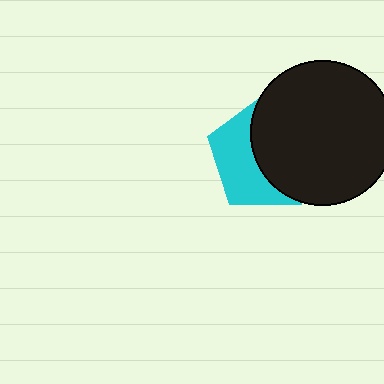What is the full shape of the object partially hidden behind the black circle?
The partially hidden object is a cyan pentagon.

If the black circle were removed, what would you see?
You would see the complete cyan pentagon.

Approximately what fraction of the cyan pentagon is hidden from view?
Roughly 55% of the cyan pentagon is hidden behind the black circle.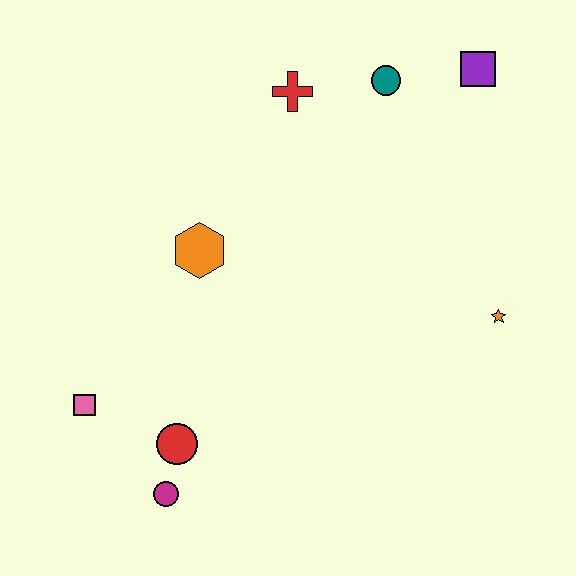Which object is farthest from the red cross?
The magenta circle is farthest from the red cross.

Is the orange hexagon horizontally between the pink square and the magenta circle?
No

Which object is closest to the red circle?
The magenta circle is closest to the red circle.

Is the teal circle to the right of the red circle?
Yes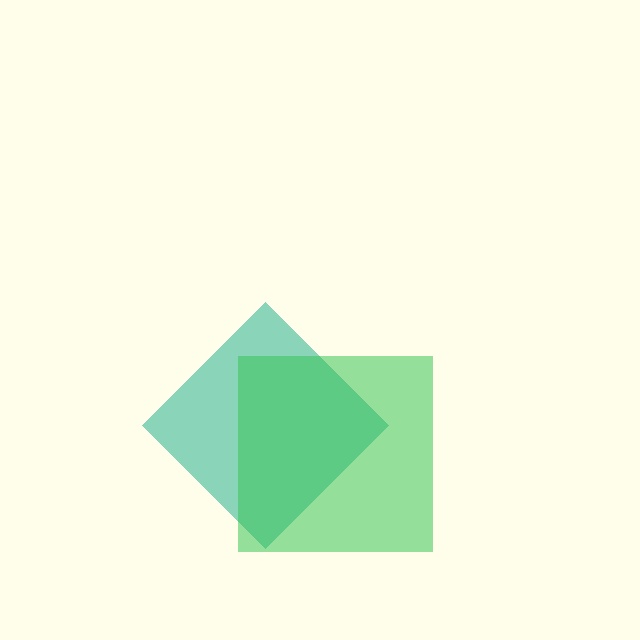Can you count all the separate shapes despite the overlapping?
Yes, there are 2 separate shapes.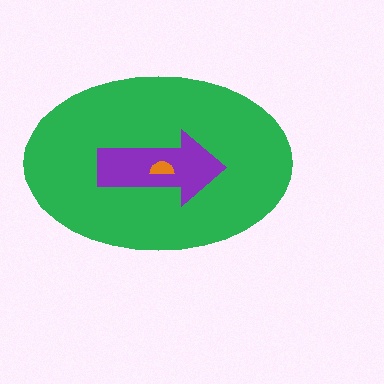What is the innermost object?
The orange semicircle.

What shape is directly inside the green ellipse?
The purple arrow.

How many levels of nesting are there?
3.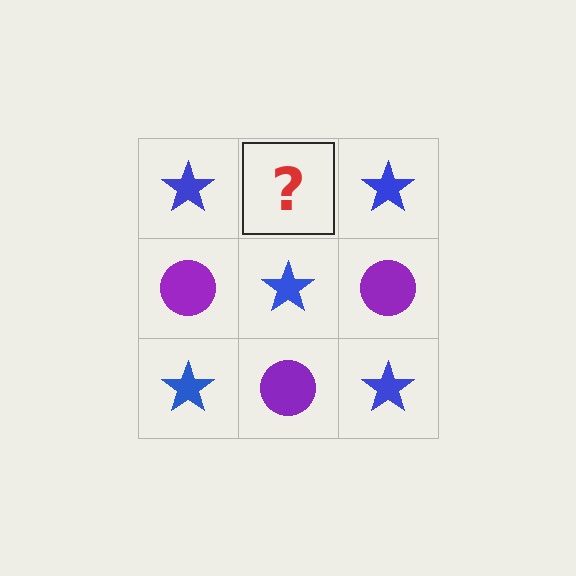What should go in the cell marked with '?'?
The missing cell should contain a purple circle.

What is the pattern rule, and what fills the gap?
The rule is that it alternates blue star and purple circle in a checkerboard pattern. The gap should be filled with a purple circle.